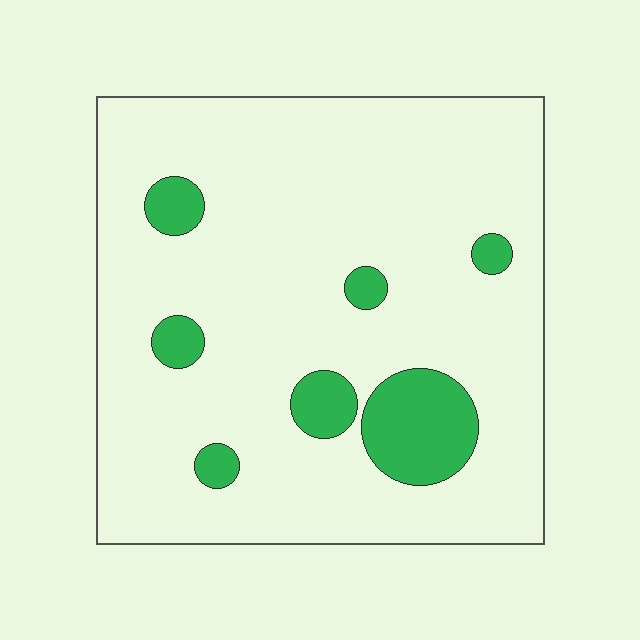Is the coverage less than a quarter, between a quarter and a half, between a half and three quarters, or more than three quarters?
Less than a quarter.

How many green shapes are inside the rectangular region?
7.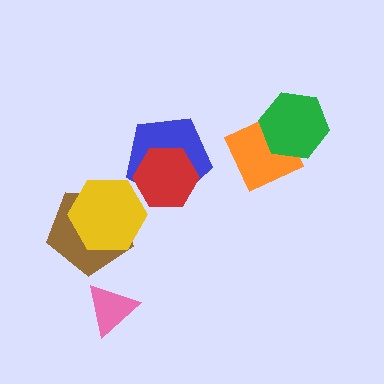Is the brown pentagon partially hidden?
Yes, it is partially covered by another shape.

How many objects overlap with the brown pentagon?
1 object overlaps with the brown pentagon.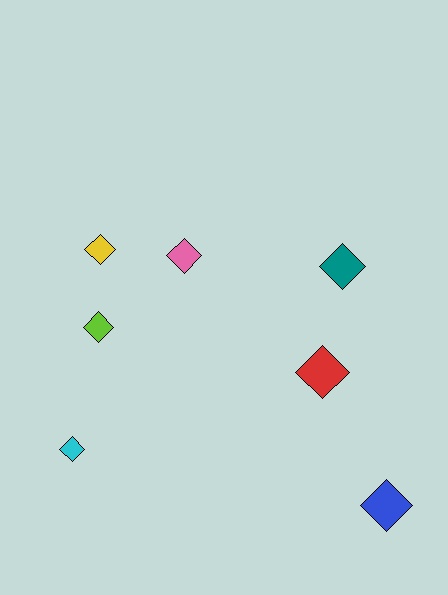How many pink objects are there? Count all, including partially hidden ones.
There is 1 pink object.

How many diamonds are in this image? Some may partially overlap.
There are 7 diamonds.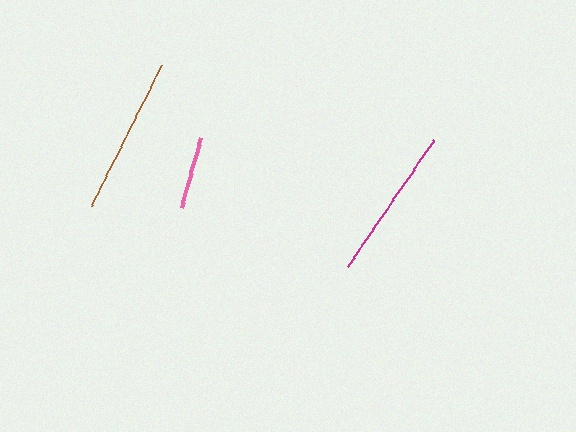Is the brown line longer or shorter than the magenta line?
The brown line is longer than the magenta line.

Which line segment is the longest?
The brown line is the longest at approximately 157 pixels.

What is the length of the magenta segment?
The magenta segment is approximately 154 pixels long.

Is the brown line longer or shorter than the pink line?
The brown line is longer than the pink line.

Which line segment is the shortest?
The pink line is the shortest at approximately 72 pixels.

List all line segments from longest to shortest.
From longest to shortest: brown, magenta, pink.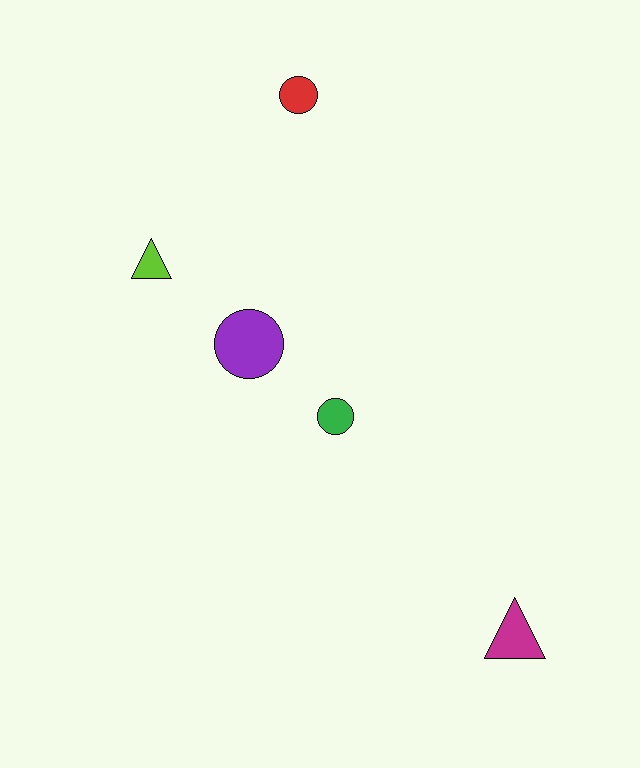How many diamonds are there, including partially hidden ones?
There are no diamonds.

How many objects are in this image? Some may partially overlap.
There are 5 objects.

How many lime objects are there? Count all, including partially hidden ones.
There is 1 lime object.